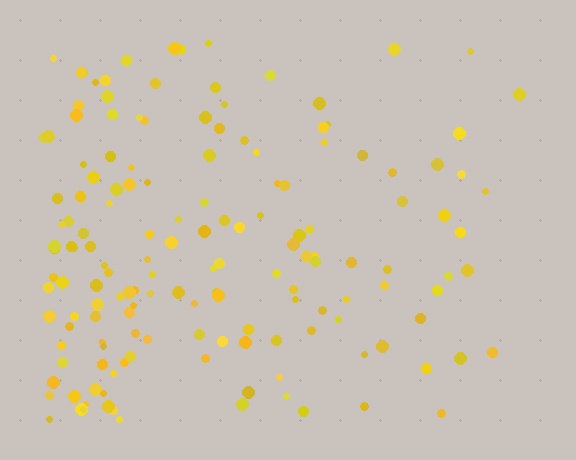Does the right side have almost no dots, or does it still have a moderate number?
Still a moderate number, just noticeably fewer than the left.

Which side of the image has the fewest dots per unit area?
The right.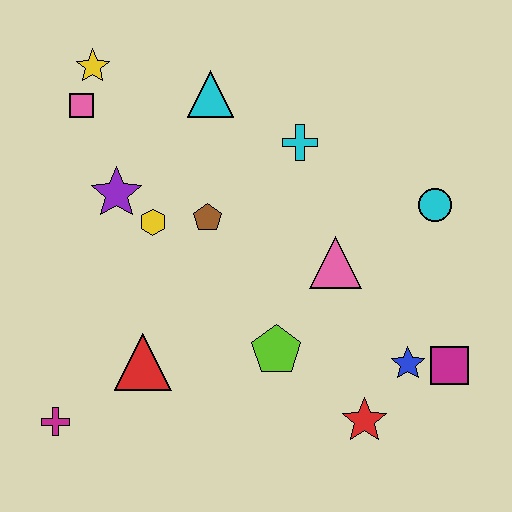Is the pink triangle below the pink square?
Yes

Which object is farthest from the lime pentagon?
The yellow star is farthest from the lime pentagon.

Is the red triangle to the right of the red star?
No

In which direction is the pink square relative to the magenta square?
The pink square is to the left of the magenta square.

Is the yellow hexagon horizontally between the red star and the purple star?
Yes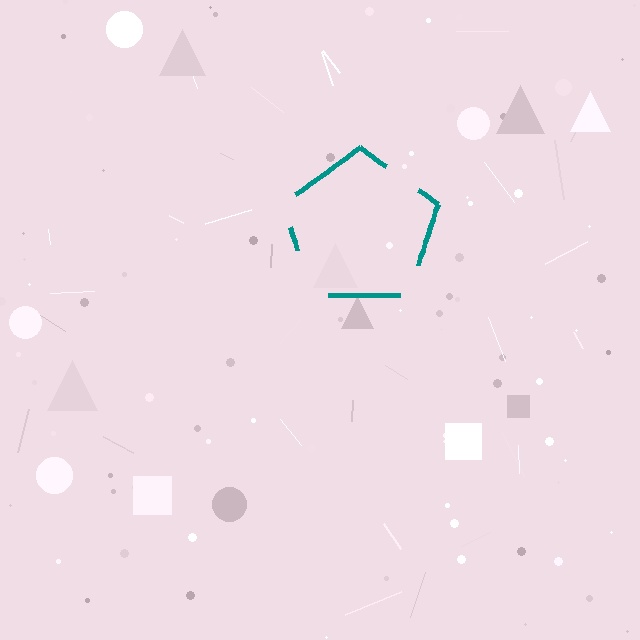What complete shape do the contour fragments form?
The contour fragments form a pentagon.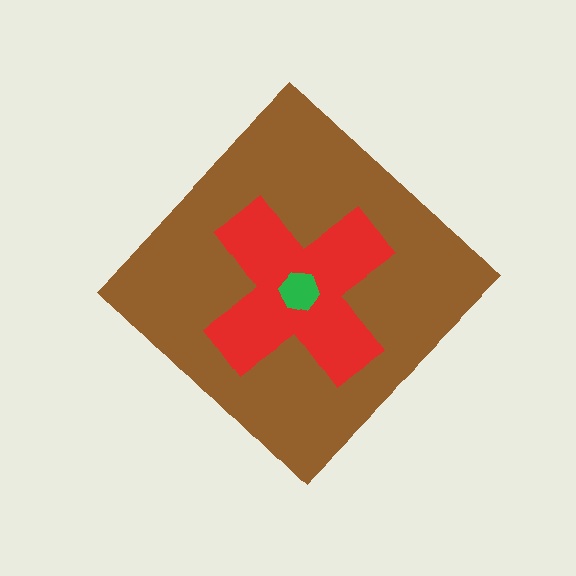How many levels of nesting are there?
3.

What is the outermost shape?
The brown diamond.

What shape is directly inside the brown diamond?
The red cross.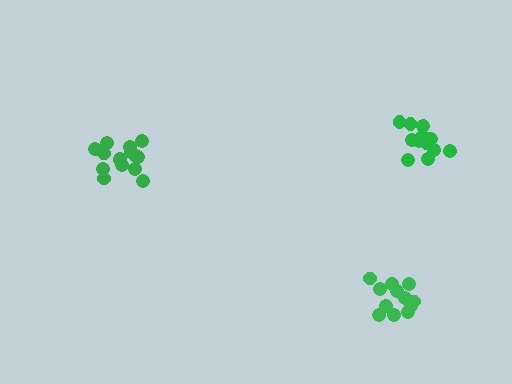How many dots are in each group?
Group 1: 15 dots, Group 2: 13 dots, Group 3: 12 dots (40 total).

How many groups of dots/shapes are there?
There are 3 groups.